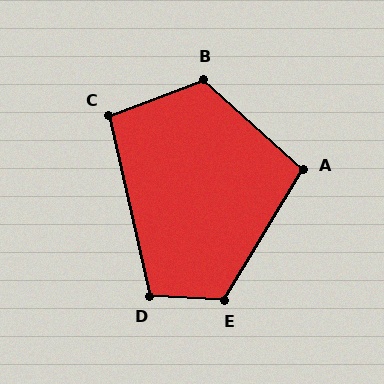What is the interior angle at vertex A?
Approximately 101 degrees (obtuse).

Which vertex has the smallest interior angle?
C, at approximately 98 degrees.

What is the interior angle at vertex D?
Approximately 106 degrees (obtuse).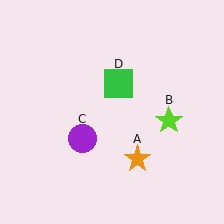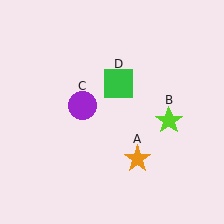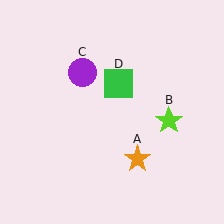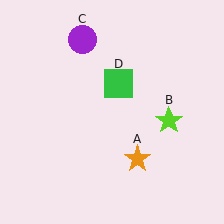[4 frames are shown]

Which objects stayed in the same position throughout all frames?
Orange star (object A) and lime star (object B) and green square (object D) remained stationary.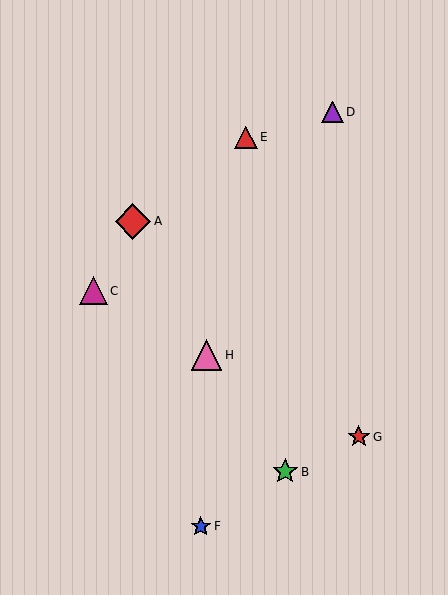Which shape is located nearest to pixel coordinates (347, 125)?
The purple triangle (labeled D) at (332, 112) is nearest to that location.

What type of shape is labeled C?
Shape C is a magenta triangle.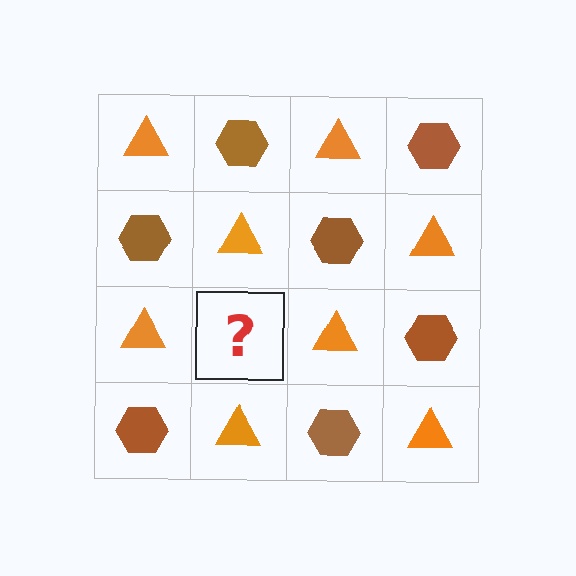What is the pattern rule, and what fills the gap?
The rule is that it alternates orange triangle and brown hexagon in a checkerboard pattern. The gap should be filled with a brown hexagon.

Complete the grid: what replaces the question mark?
The question mark should be replaced with a brown hexagon.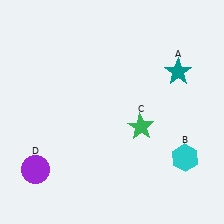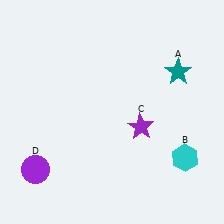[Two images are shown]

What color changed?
The star (C) changed from green in Image 1 to purple in Image 2.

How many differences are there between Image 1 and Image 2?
There is 1 difference between the two images.